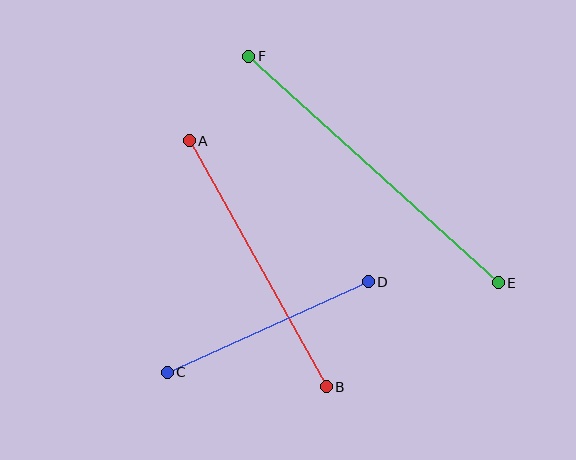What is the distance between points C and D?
The distance is approximately 220 pixels.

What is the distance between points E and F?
The distance is approximately 337 pixels.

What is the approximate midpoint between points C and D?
The midpoint is at approximately (268, 327) pixels.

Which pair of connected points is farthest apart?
Points E and F are farthest apart.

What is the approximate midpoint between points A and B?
The midpoint is at approximately (258, 264) pixels.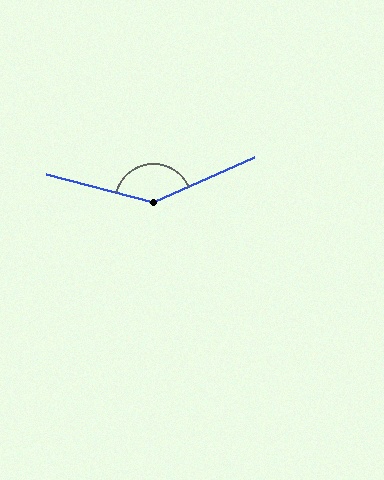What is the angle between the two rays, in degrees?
Approximately 142 degrees.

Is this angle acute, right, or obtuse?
It is obtuse.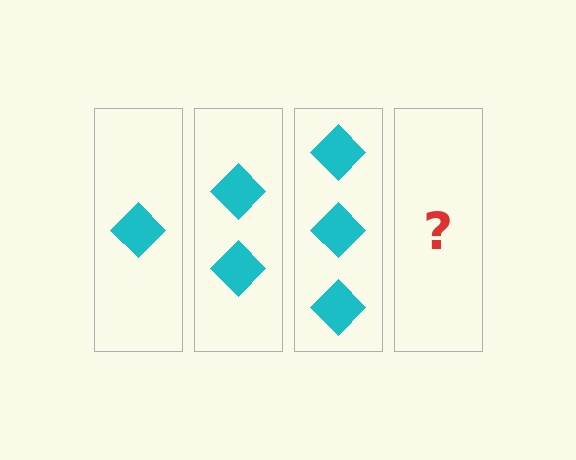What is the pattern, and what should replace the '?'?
The pattern is that each step adds one more diamond. The '?' should be 4 diamonds.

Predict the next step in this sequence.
The next step is 4 diamonds.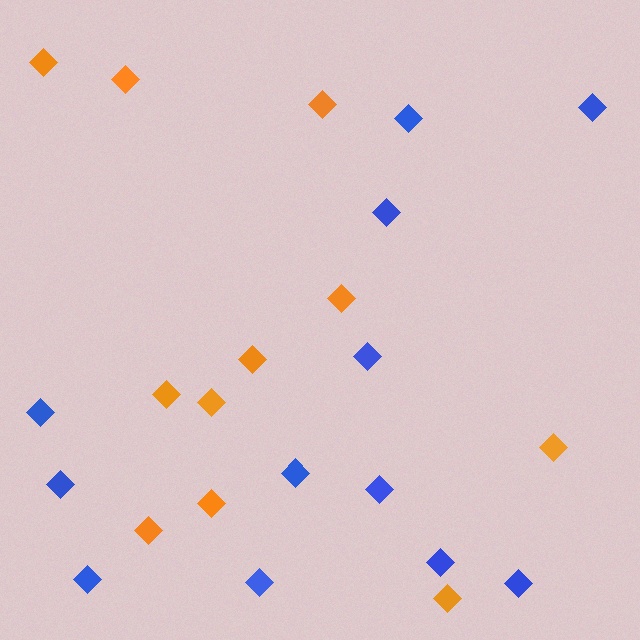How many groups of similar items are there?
There are 2 groups: one group of blue diamonds (12) and one group of orange diamonds (11).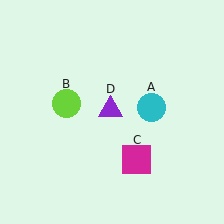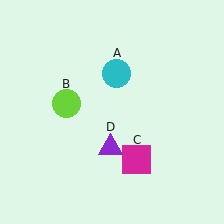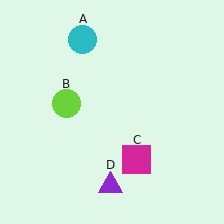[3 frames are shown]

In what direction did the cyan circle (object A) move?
The cyan circle (object A) moved up and to the left.